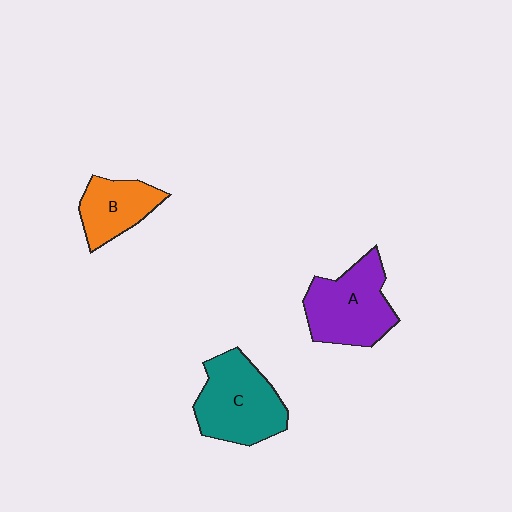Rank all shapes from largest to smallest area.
From largest to smallest: C (teal), A (purple), B (orange).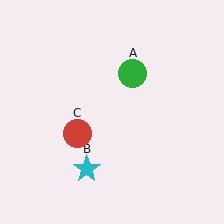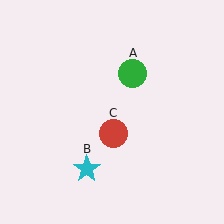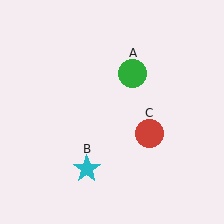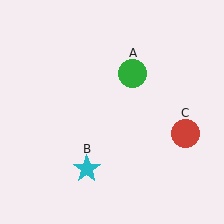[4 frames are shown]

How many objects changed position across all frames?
1 object changed position: red circle (object C).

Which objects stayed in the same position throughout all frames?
Green circle (object A) and cyan star (object B) remained stationary.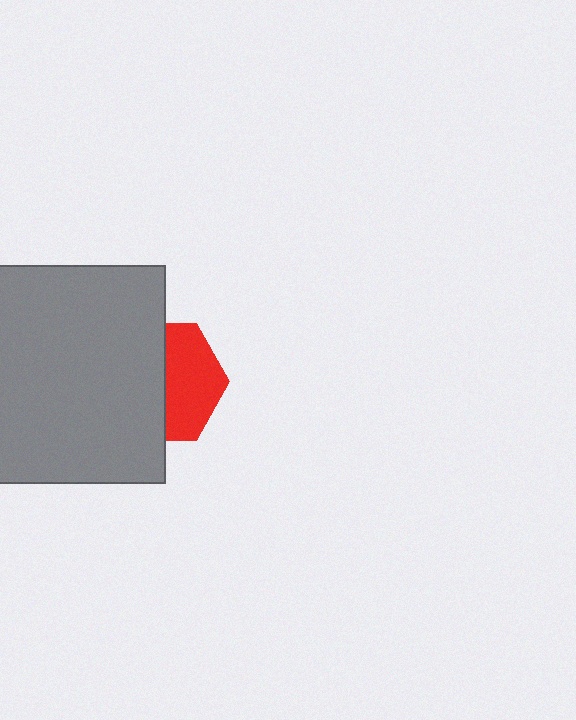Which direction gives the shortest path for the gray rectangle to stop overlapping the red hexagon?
Moving left gives the shortest separation.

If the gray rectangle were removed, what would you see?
You would see the complete red hexagon.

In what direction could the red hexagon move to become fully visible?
The red hexagon could move right. That would shift it out from behind the gray rectangle entirely.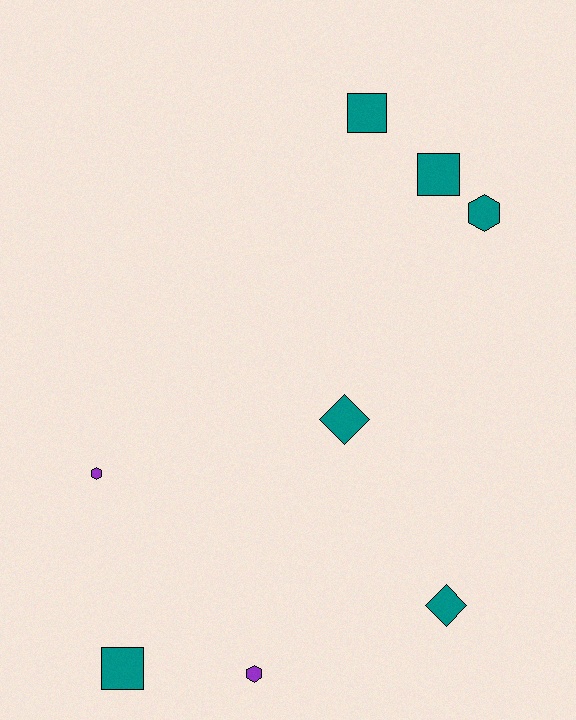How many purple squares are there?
There are no purple squares.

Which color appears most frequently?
Teal, with 6 objects.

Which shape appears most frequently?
Square, with 3 objects.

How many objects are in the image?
There are 8 objects.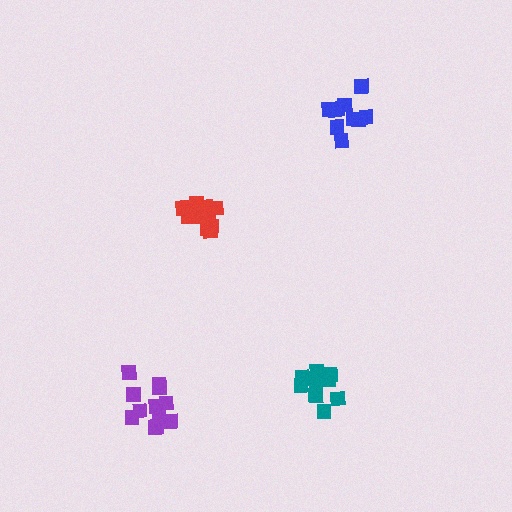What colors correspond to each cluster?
The clusters are colored: teal, blue, purple, red.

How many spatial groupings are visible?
There are 4 spatial groupings.